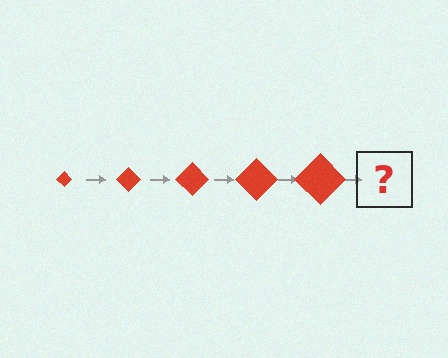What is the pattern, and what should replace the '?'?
The pattern is that the diamond gets progressively larger each step. The '?' should be a red diamond, larger than the previous one.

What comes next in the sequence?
The next element should be a red diamond, larger than the previous one.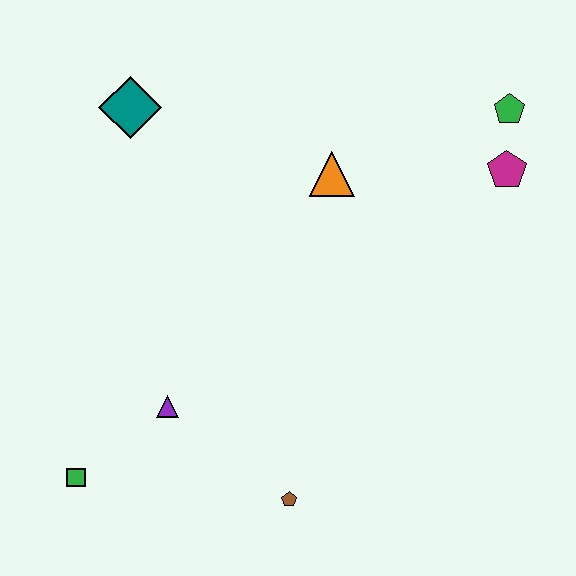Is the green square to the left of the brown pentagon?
Yes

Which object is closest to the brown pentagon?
The purple triangle is closest to the brown pentagon.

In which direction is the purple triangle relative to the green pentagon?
The purple triangle is to the left of the green pentagon.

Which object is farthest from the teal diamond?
The brown pentagon is farthest from the teal diamond.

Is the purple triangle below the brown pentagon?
No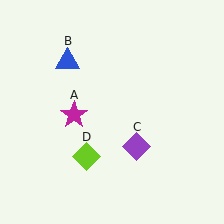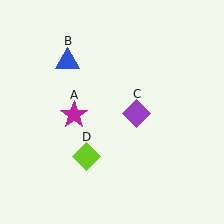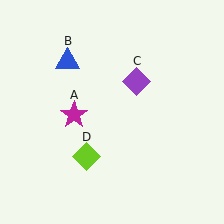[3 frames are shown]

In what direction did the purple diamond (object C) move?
The purple diamond (object C) moved up.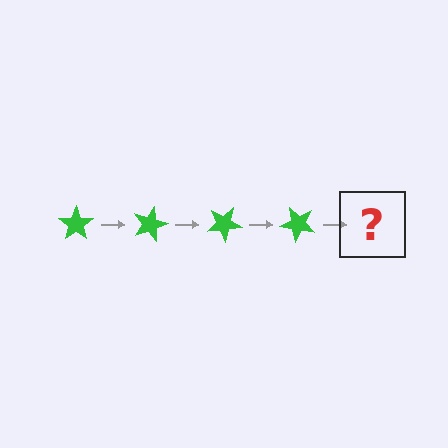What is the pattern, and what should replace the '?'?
The pattern is that the star rotates 15 degrees each step. The '?' should be a green star rotated 60 degrees.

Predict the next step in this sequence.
The next step is a green star rotated 60 degrees.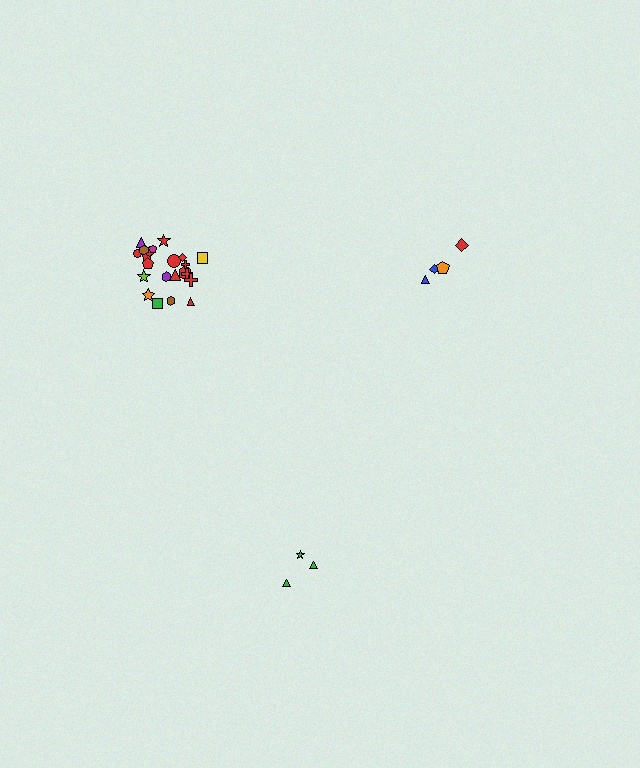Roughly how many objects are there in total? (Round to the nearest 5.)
Roughly 30 objects in total.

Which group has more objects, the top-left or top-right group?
The top-left group.